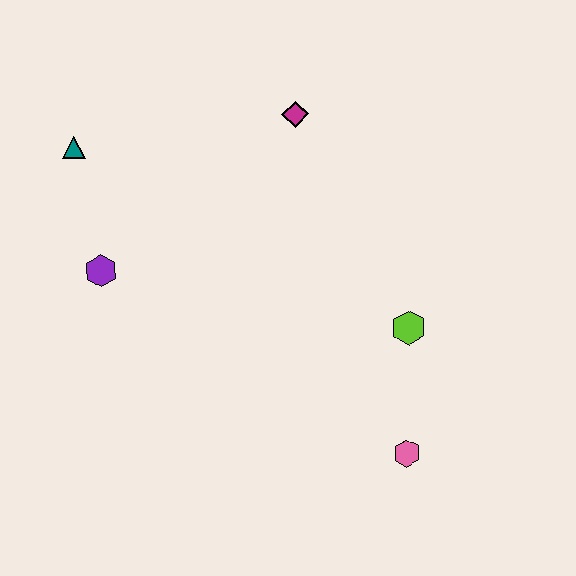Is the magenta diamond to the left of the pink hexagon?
Yes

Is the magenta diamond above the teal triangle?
Yes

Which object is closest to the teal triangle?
The purple hexagon is closest to the teal triangle.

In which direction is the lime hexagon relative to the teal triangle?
The lime hexagon is to the right of the teal triangle.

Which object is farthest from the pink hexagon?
The teal triangle is farthest from the pink hexagon.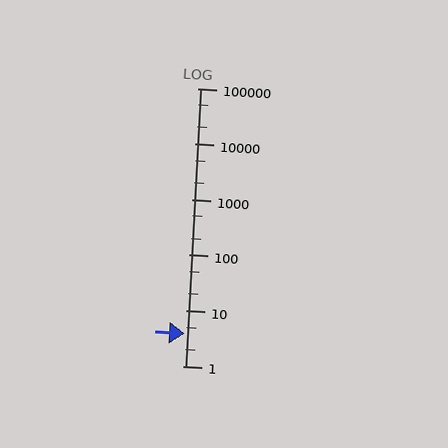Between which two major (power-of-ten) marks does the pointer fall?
The pointer is between 1 and 10.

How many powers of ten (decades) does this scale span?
The scale spans 5 decades, from 1 to 100000.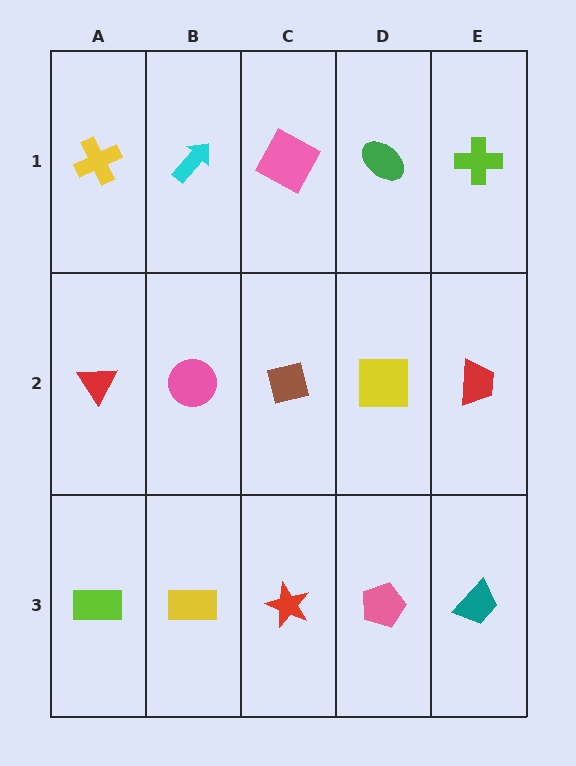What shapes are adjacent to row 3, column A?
A red triangle (row 2, column A), a yellow rectangle (row 3, column B).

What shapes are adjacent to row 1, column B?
A pink circle (row 2, column B), a yellow cross (row 1, column A), a pink square (row 1, column C).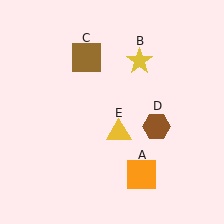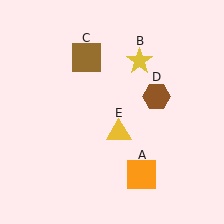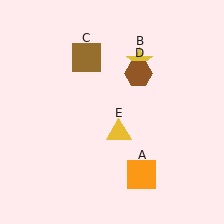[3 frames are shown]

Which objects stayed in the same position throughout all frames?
Orange square (object A) and yellow star (object B) and brown square (object C) and yellow triangle (object E) remained stationary.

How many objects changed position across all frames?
1 object changed position: brown hexagon (object D).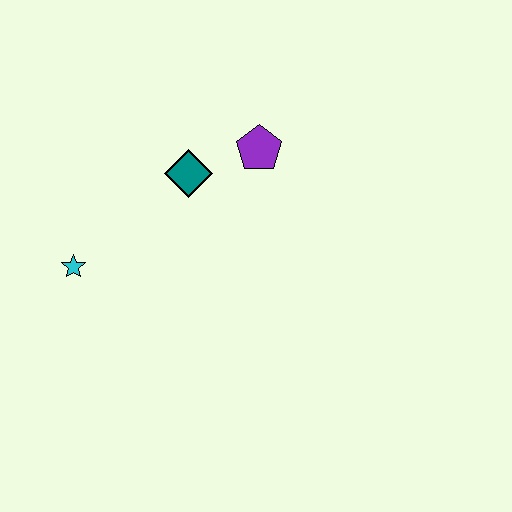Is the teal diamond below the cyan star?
No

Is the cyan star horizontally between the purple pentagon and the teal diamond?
No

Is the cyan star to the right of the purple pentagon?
No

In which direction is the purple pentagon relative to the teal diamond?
The purple pentagon is to the right of the teal diamond.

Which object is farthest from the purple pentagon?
The cyan star is farthest from the purple pentagon.